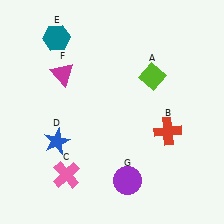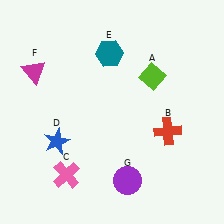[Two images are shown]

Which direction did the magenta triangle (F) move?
The magenta triangle (F) moved left.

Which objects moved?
The objects that moved are: the teal hexagon (E), the magenta triangle (F).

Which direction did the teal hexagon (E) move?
The teal hexagon (E) moved right.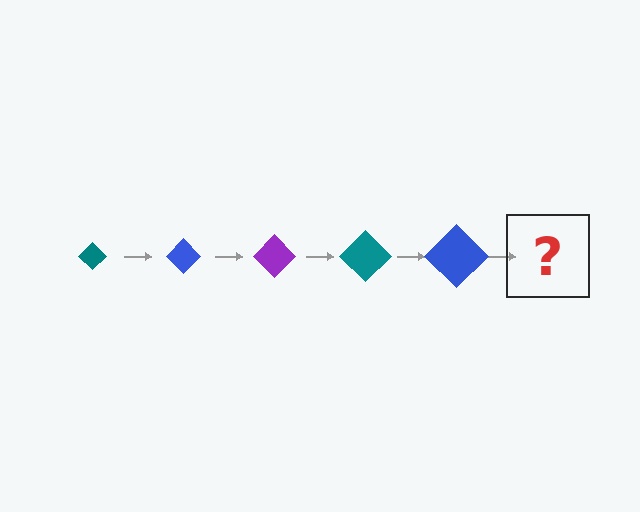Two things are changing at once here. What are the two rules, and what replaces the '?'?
The two rules are that the diamond grows larger each step and the color cycles through teal, blue, and purple. The '?' should be a purple diamond, larger than the previous one.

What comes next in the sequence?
The next element should be a purple diamond, larger than the previous one.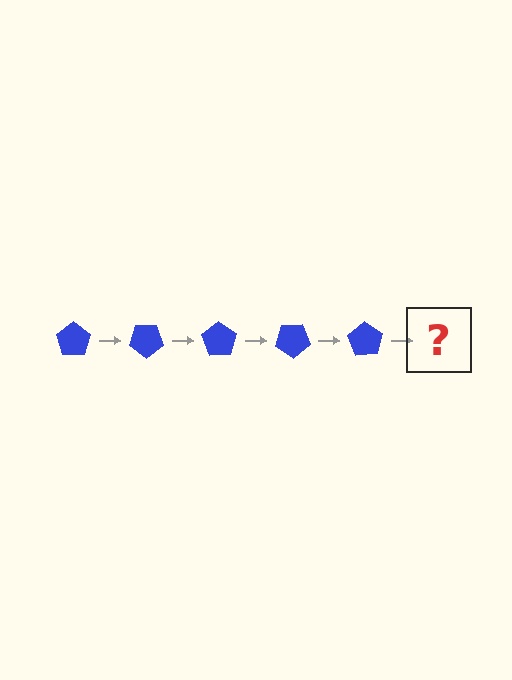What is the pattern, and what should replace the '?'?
The pattern is that the pentagon rotates 35 degrees each step. The '?' should be a blue pentagon rotated 175 degrees.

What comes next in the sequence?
The next element should be a blue pentagon rotated 175 degrees.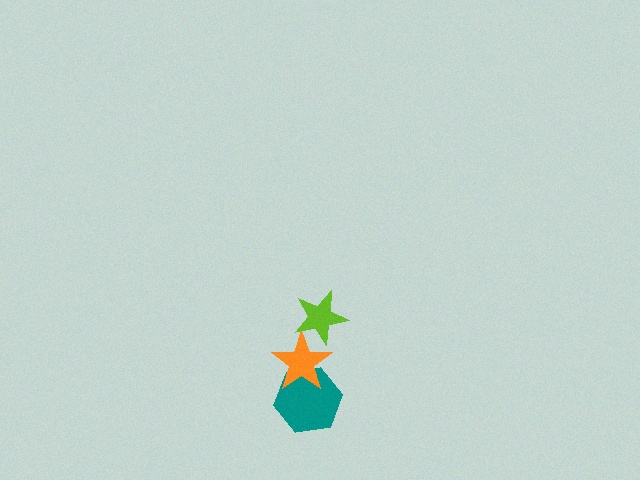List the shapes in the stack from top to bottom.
From top to bottom: the lime star, the orange star, the teal hexagon.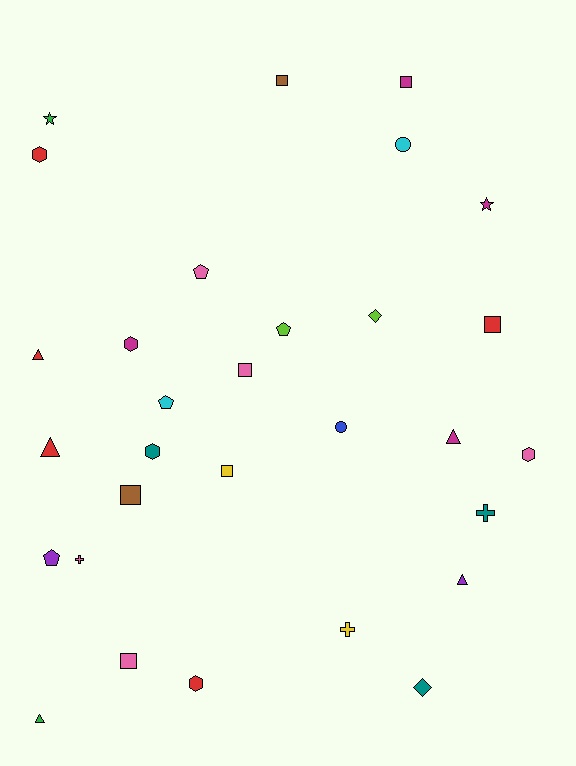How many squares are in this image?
There are 7 squares.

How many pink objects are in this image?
There are 5 pink objects.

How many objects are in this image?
There are 30 objects.